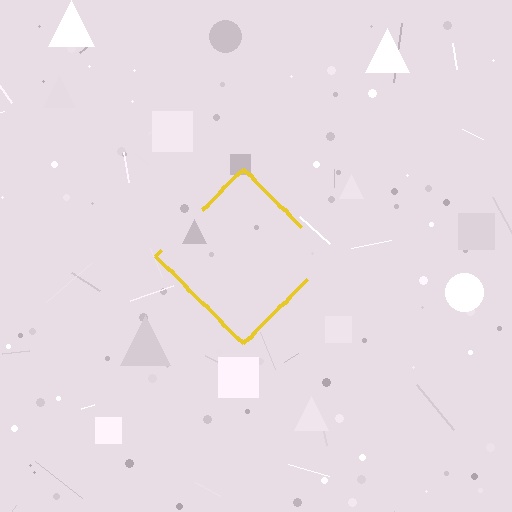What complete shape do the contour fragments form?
The contour fragments form a diamond.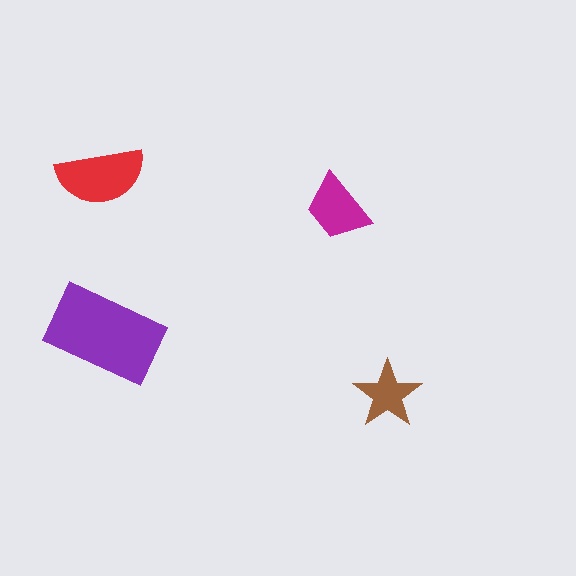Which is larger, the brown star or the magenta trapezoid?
The magenta trapezoid.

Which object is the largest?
The purple rectangle.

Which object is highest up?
The red semicircle is topmost.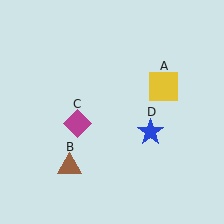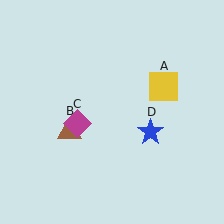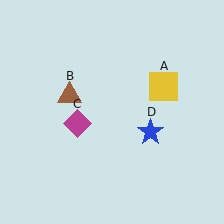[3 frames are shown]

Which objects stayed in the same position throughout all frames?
Yellow square (object A) and magenta diamond (object C) and blue star (object D) remained stationary.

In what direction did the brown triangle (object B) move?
The brown triangle (object B) moved up.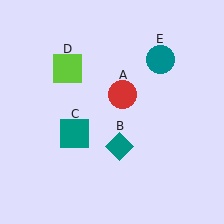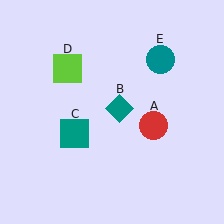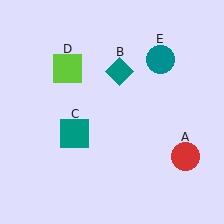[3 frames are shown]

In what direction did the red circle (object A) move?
The red circle (object A) moved down and to the right.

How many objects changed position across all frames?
2 objects changed position: red circle (object A), teal diamond (object B).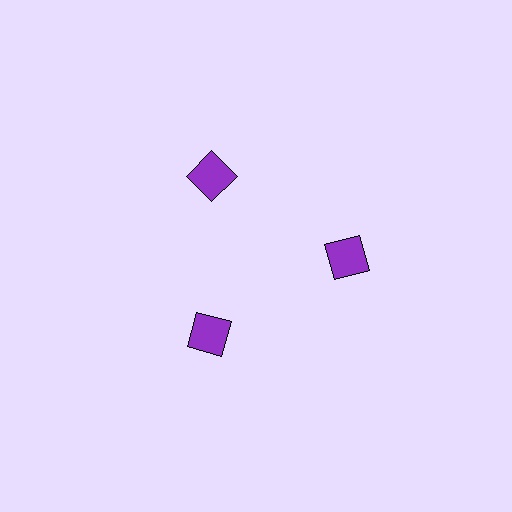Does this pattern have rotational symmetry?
Yes, this pattern has 3-fold rotational symmetry. It looks the same after rotating 120 degrees around the center.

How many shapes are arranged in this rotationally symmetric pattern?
There are 3 shapes, arranged in 3 groups of 1.